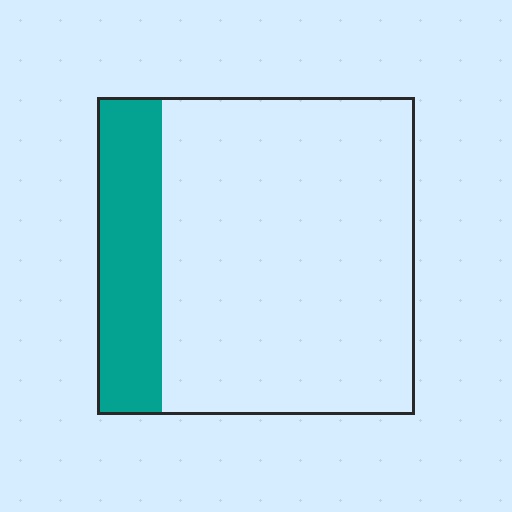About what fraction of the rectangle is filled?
About one fifth (1/5).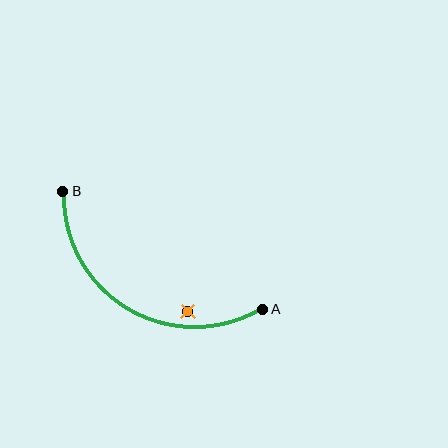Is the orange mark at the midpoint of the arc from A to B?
No — the orange mark does not lie on the arc at all. It sits slightly inside the curve.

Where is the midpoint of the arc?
The arc midpoint is the point on the curve farthest from the straight line joining A and B. It sits below that line.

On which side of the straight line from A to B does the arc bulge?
The arc bulges below the straight line connecting A and B.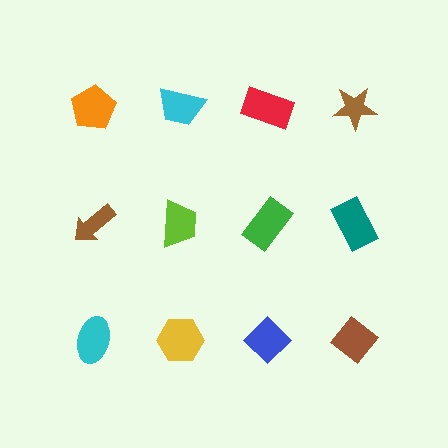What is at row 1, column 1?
An orange pentagon.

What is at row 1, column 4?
A brown star.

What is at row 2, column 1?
A brown arrow.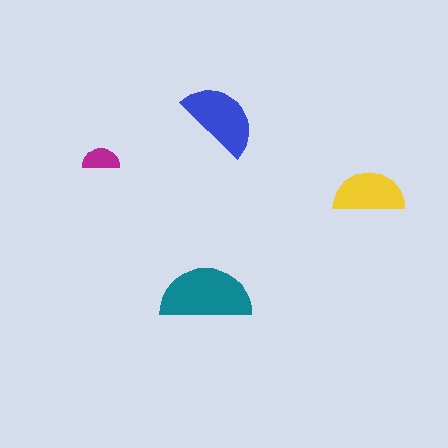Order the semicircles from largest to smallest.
the teal one, the blue one, the yellow one, the magenta one.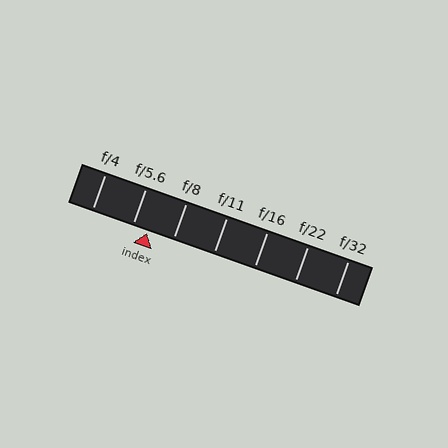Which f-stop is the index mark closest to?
The index mark is closest to f/5.6.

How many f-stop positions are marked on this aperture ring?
There are 7 f-stop positions marked.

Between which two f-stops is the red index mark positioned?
The index mark is between f/5.6 and f/8.